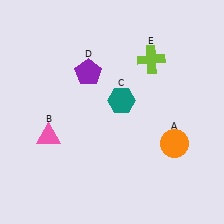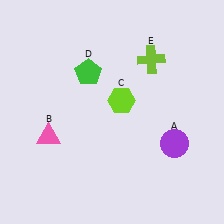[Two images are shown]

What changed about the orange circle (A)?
In Image 1, A is orange. In Image 2, it changed to purple.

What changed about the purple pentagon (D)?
In Image 1, D is purple. In Image 2, it changed to green.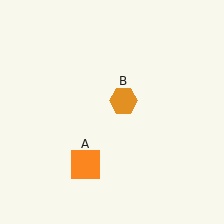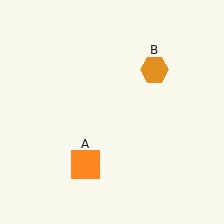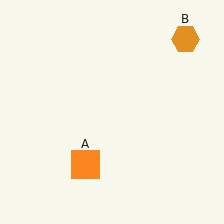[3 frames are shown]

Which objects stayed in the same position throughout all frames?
Orange square (object A) remained stationary.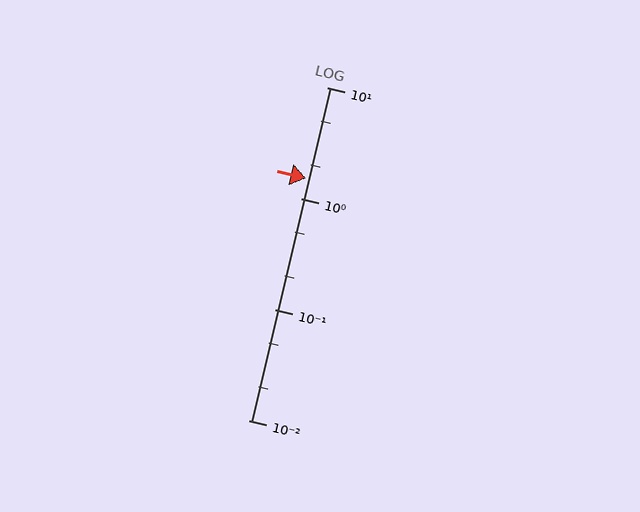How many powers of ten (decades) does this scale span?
The scale spans 3 decades, from 0.01 to 10.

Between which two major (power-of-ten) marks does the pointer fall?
The pointer is between 1 and 10.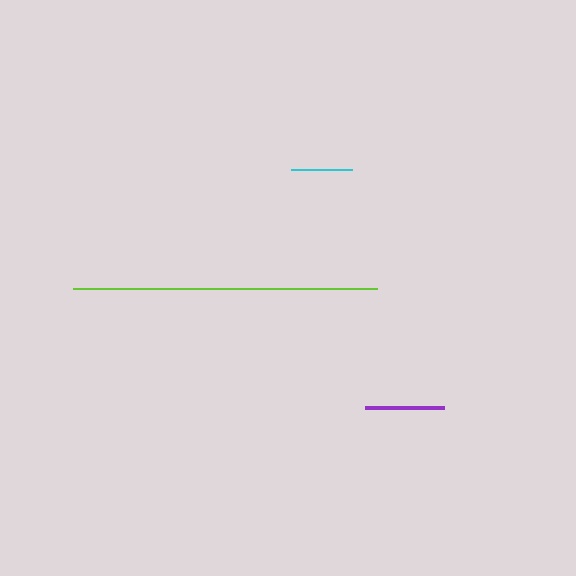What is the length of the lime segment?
The lime segment is approximately 304 pixels long.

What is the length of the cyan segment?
The cyan segment is approximately 60 pixels long.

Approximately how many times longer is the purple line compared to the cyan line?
The purple line is approximately 1.3 times the length of the cyan line.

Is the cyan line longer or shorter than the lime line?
The lime line is longer than the cyan line.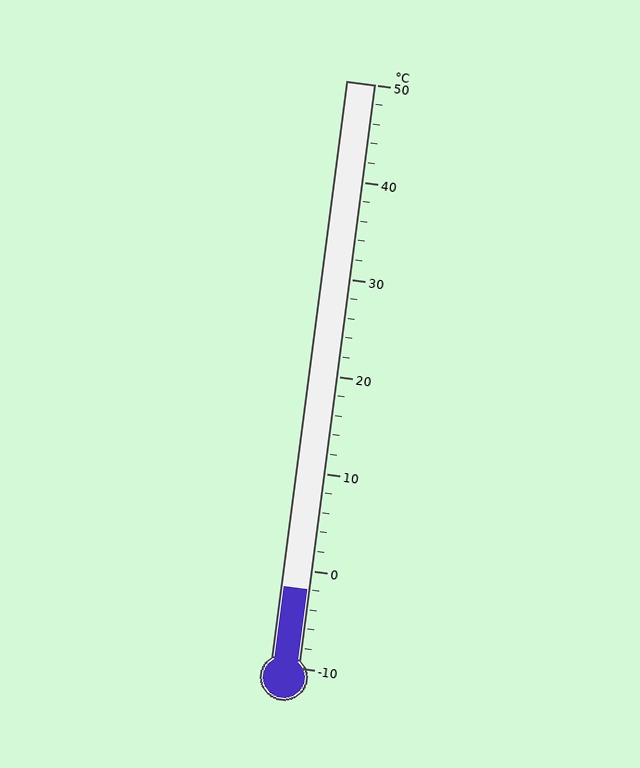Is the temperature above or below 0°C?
The temperature is below 0°C.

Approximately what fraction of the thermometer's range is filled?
The thermometer is filled to approximately 15% of its range.